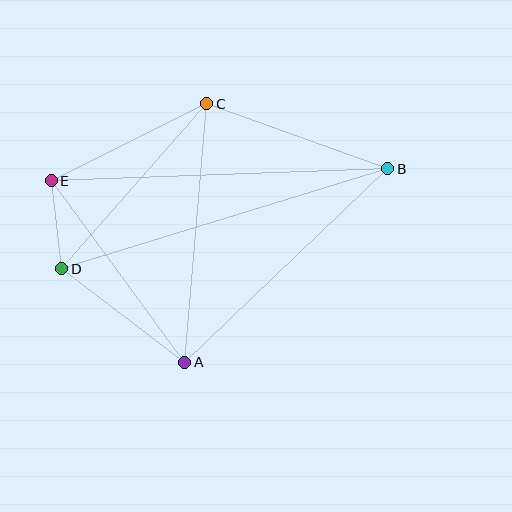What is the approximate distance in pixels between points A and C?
The distance between A and C is approximately 259 pixels.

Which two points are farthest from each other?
Points B and D are farthest from each other.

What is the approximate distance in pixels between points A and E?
The distance between A and E is approximately 225 pixels.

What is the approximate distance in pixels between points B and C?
The distance between B and C is approximately 193 pixels.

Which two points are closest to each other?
Points D and E are closest to each other.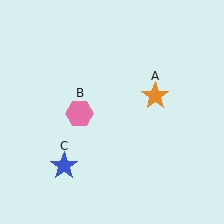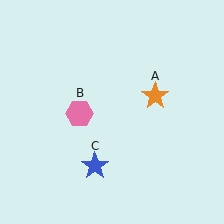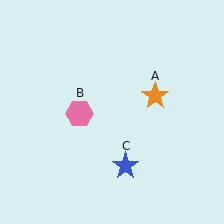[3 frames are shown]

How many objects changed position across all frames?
1 object changed position: blue star (object C).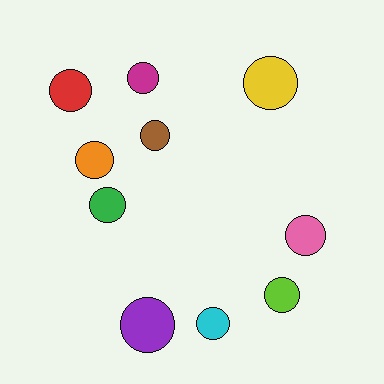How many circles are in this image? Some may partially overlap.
There are 10 circles.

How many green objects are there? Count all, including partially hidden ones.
There is 1 green object.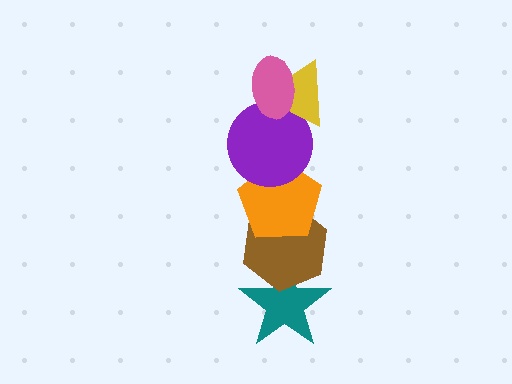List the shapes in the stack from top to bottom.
From top to bottom: the pink ellipse, the yellow triangle, the purple circle, the orange pentagon, the brown hexagon, the teal star.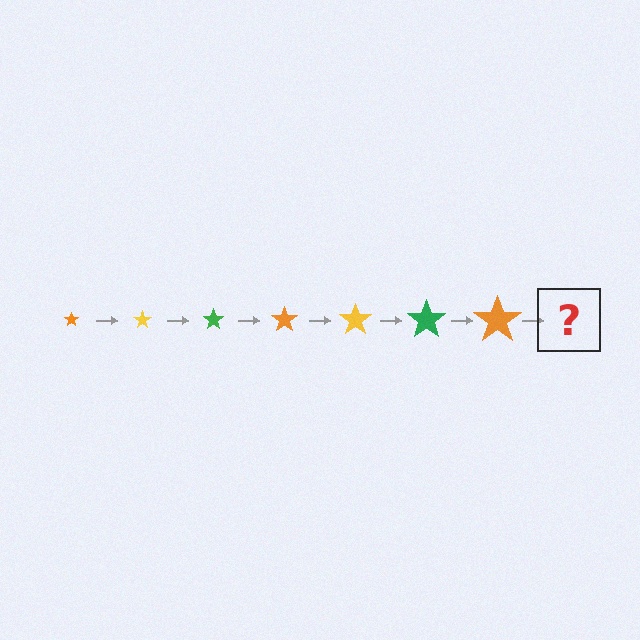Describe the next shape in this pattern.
It should be a yellow star, larger than the previous one.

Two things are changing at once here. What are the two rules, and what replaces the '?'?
The two rules are that the star grows larger each step and the color cycles through orange, yellow, and green. The '?' should be a yellow star, larger than the previous one.